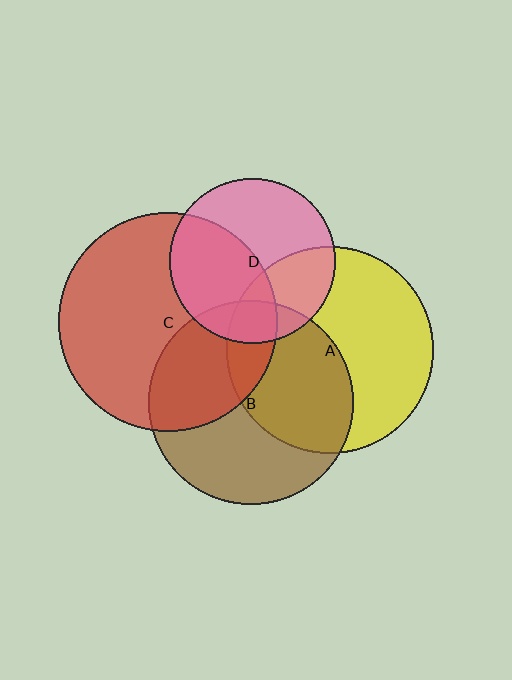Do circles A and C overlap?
Yes.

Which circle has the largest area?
Circle C (red).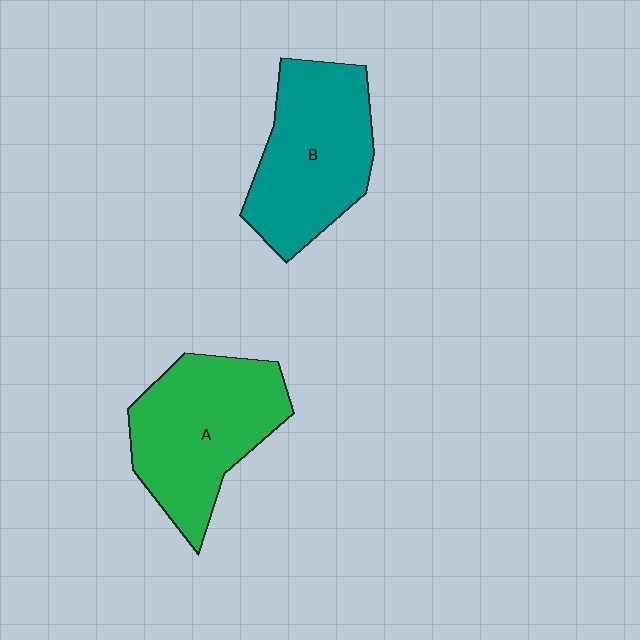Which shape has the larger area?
Shape A (green).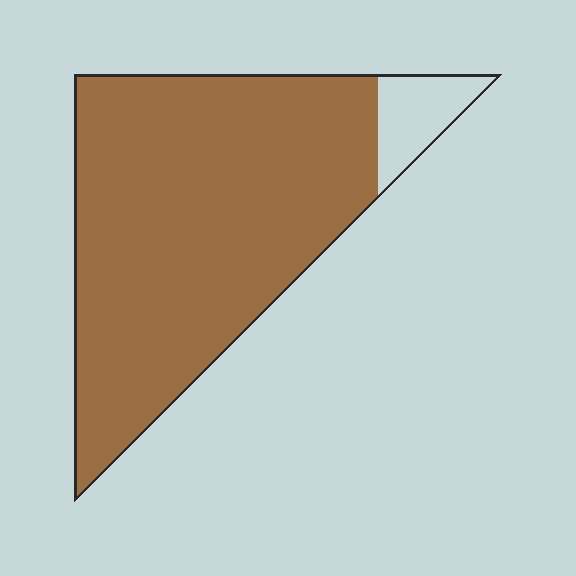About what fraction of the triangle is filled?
About nine tenths (9/10).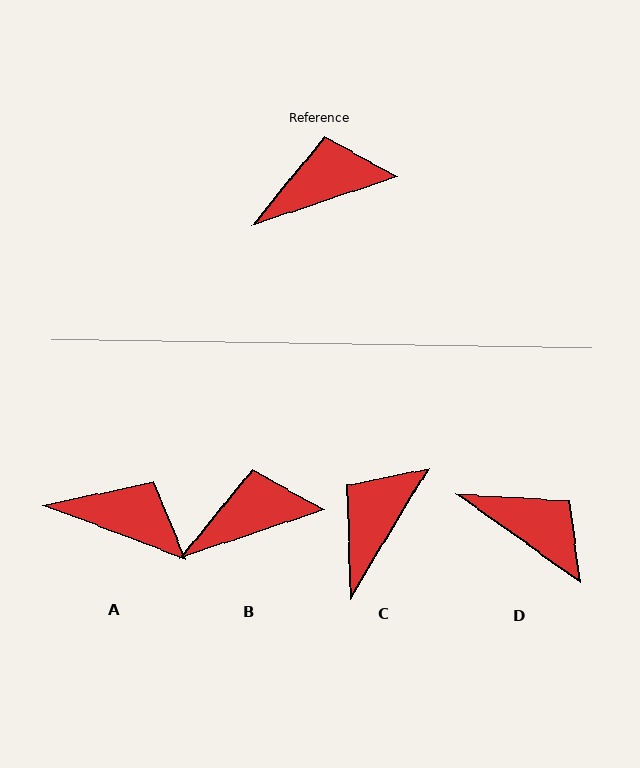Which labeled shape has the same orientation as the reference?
B.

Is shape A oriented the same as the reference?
No, it is off by about 39 degrees.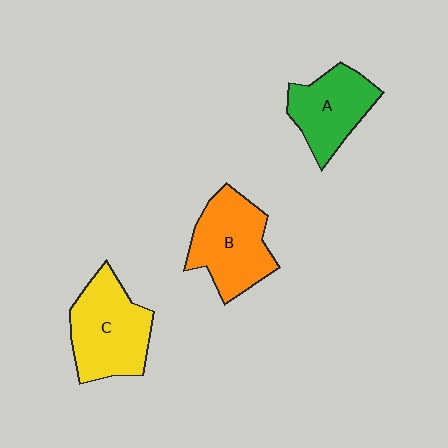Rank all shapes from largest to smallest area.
From largest to smallest: C (yellow), B (orange), A (green).